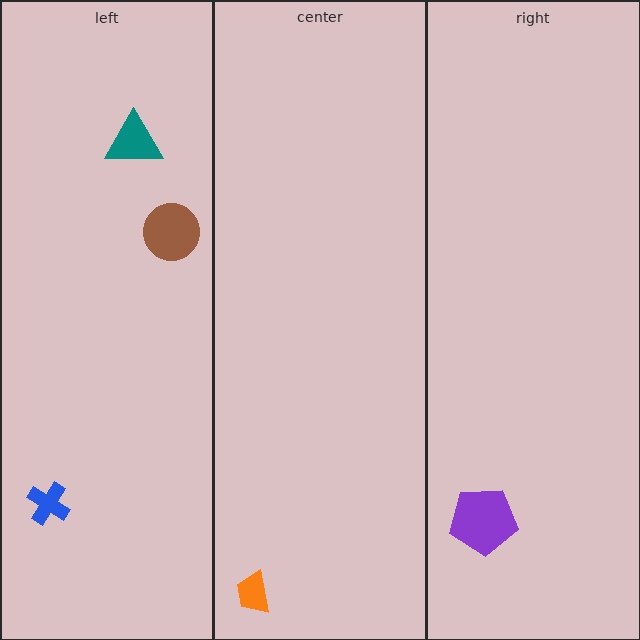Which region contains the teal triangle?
The left region.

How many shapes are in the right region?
1.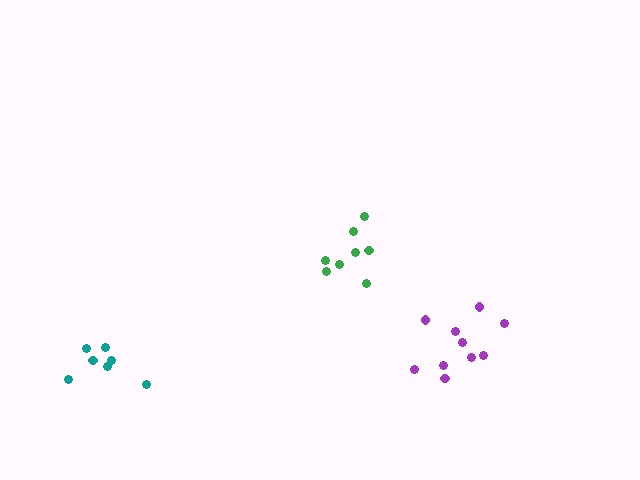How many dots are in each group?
Group 1: 10 dots, Group 2: 7 dots, Group 3: 8 dots (25 total).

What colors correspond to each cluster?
The clusters are colored: purple, teal, green.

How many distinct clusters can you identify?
There are 3 distinct clusters.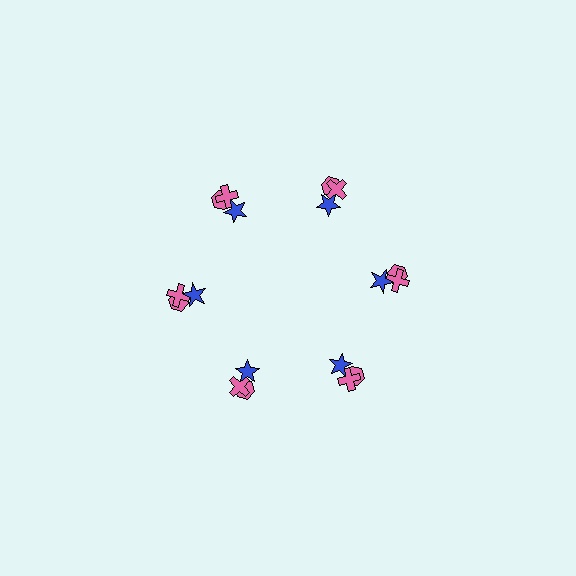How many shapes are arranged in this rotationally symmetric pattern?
There are 18 shapes, arranged in 6 groups of 3.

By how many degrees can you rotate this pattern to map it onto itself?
The pattern maps onto itself every 60 degrees of rotation.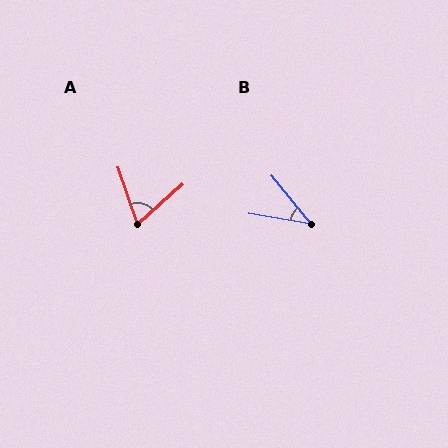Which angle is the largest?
A, at approximately 67 degrees.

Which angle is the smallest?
B, at approximately 41 degrees.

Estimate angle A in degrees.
Approximately 67 degrees.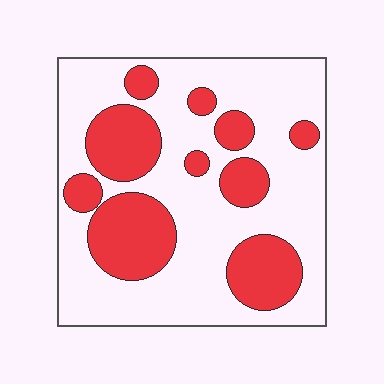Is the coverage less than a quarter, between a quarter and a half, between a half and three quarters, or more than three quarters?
Between a quarter and a half.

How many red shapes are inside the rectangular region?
10.